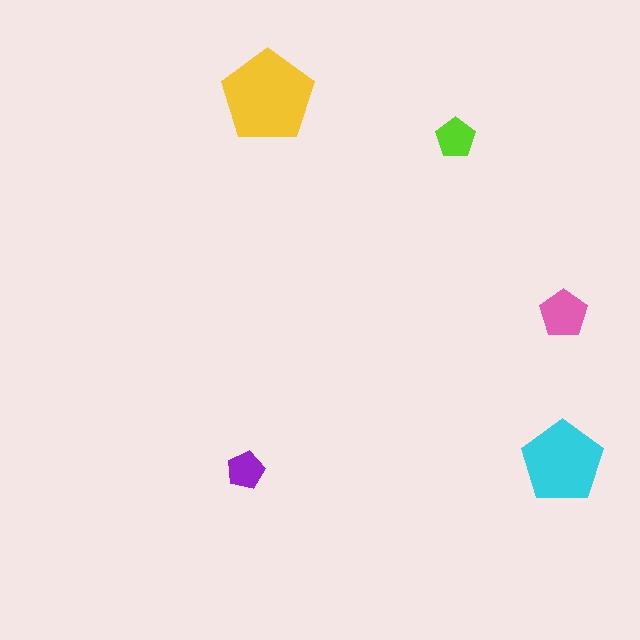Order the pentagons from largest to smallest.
the yellow one, the cyan one, the pink one, the lime one, the purple one.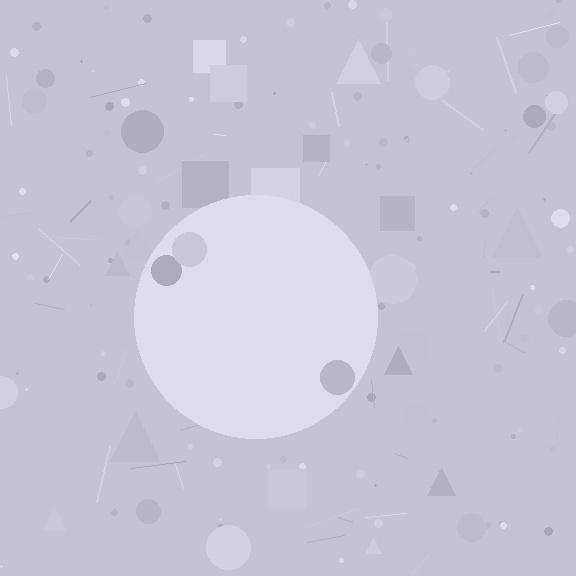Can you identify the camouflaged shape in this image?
The camouflaged shape is a circle.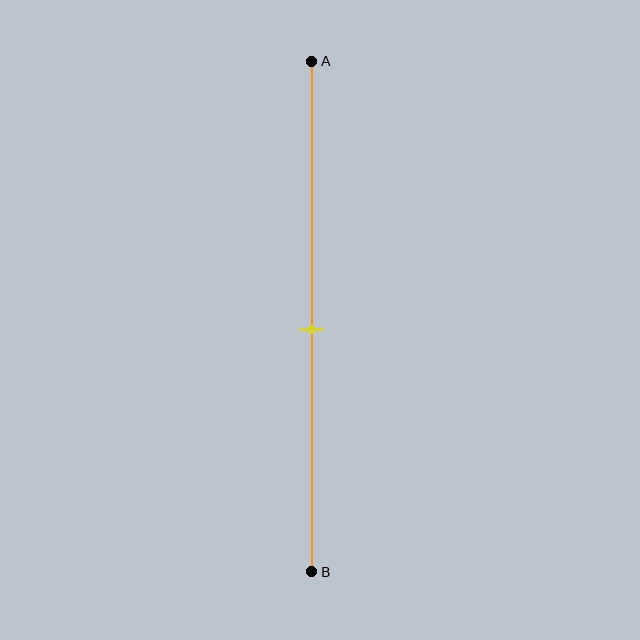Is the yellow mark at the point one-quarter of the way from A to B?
No, the mark is at about 50% from A, not at the 25% one-quarter point.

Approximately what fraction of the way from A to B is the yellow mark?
The yellow mark is approximately 50% of the way from A to B.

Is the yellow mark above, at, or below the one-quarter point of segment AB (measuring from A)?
The yellow mark is below the one-quarter point of segment AB.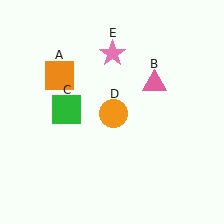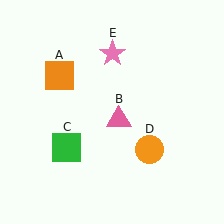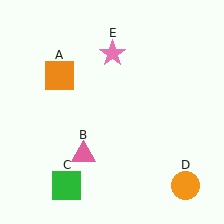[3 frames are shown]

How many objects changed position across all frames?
3 objects changed position: pink triangle (object B), green square (object C), orange circle (object D).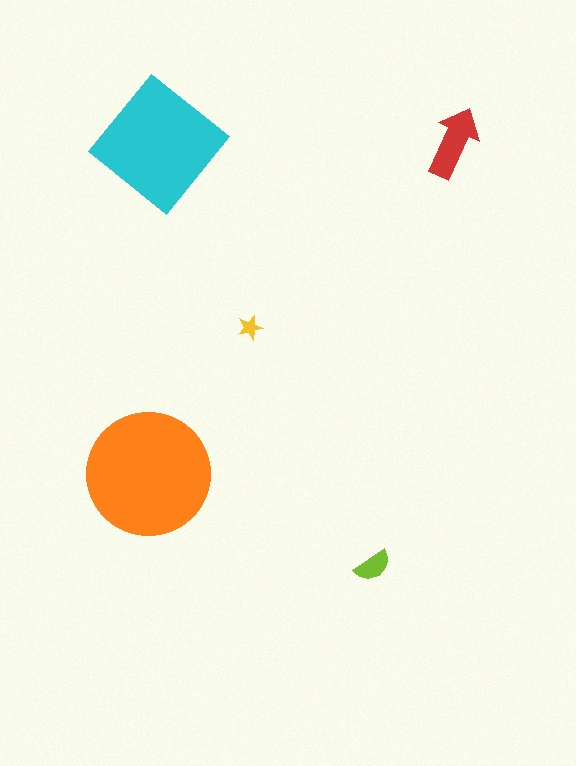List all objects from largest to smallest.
The orange circle, the cyan diamond, the red arrow, the lime semicircle, the yellow star.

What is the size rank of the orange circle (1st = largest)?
1st.